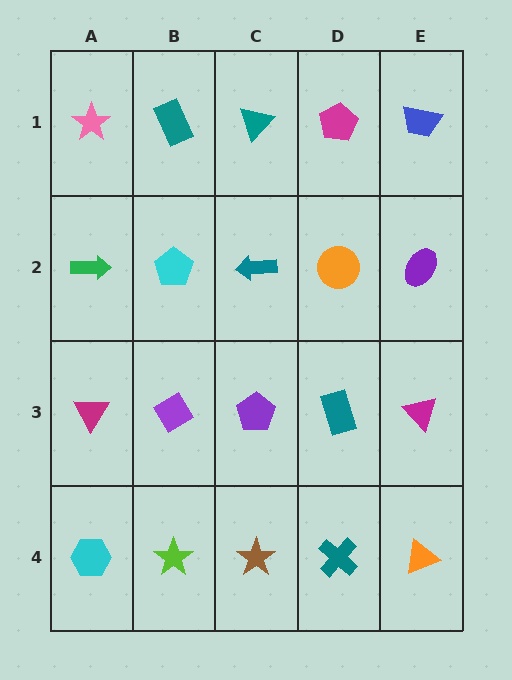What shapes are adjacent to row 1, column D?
An orange circle (row 2, column D), a teal triangle (row 1, column C), a blue trapezoid (row 1, column E).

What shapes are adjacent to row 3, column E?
A purple ellipse (row 2, column E), an orange triangle (row 4, column E), a teal rectangle (row 3, column D).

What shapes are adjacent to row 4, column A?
A magenta triangle (row 3, column A), a lime star (row 4, column B).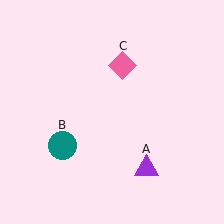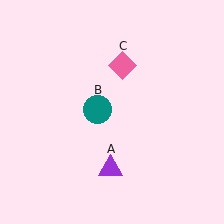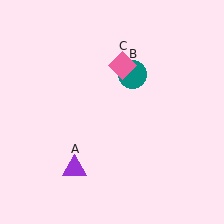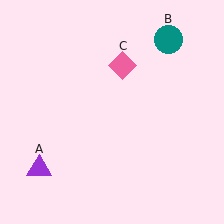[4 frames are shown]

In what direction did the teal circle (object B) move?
The teal circle (object B) moved up and to the right.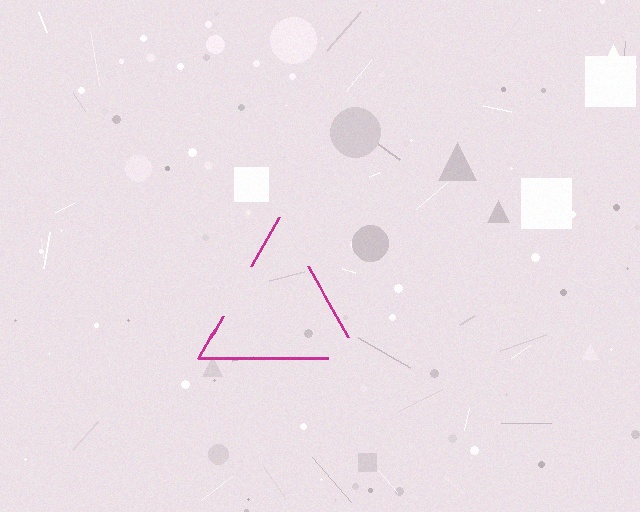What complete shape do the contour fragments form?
The contour fragments form a triangle.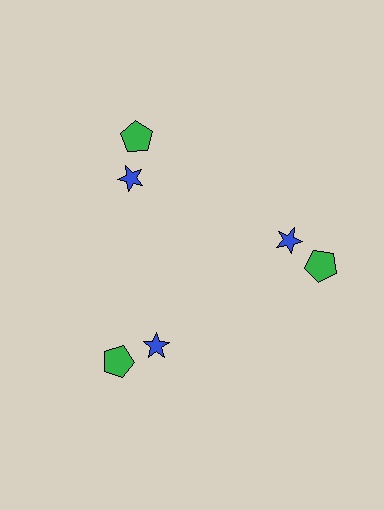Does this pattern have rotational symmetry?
Yes, this pattern has 3-fold rotational symmetry. It looks the same after rotating 120 degrees around the center.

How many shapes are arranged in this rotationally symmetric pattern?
There are 6 shapes, arranged in 3 groups of 2.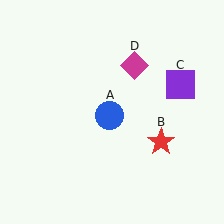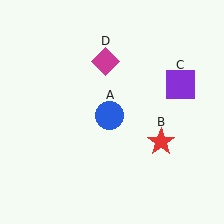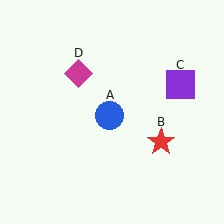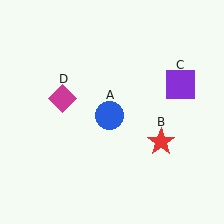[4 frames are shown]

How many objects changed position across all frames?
1 object changed position: magenta diamond (object D).